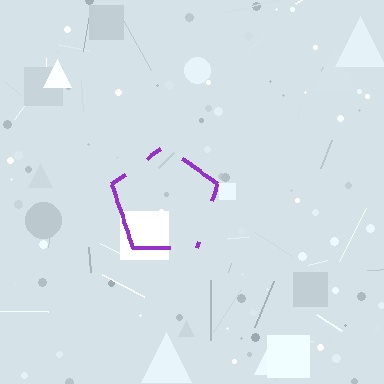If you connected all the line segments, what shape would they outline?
They would outline a pentagon.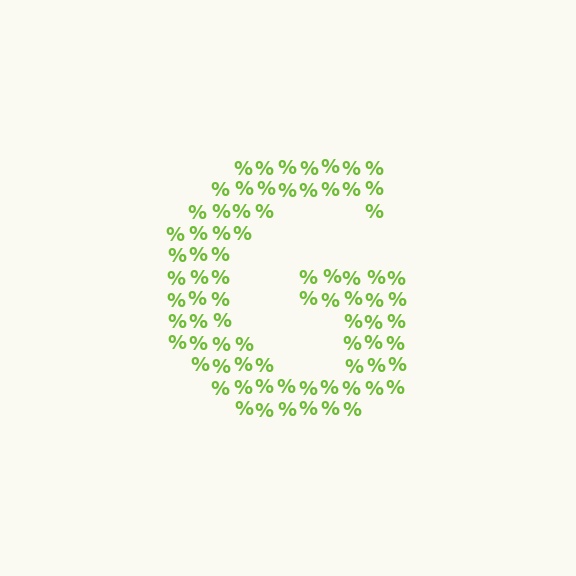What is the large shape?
The large shape is the letter G.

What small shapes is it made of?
It is made of small percent signs.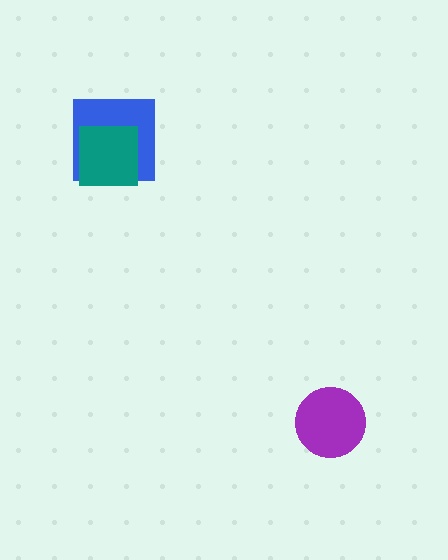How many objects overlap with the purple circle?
0 objects overlap with the purple circle.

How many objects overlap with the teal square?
1 object overlaps with the teal square.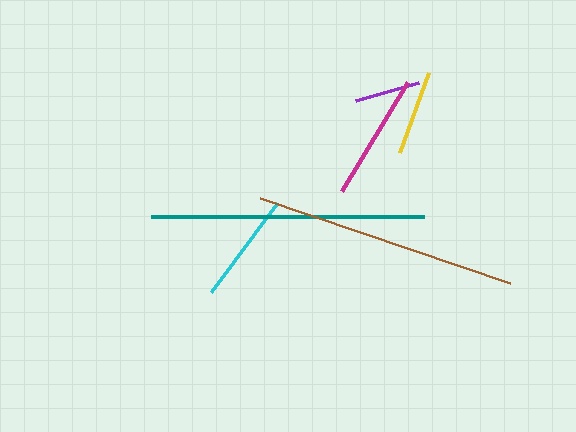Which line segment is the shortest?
The purple line is the shortest at approximately 65 pixels.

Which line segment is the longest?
The teal line is the longest at approximately 273 pixels.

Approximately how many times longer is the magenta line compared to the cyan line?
The magenta line is approximately 1.2 times the length of the cyan line.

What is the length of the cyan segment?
The cyan segment is approximately 110 pixels long.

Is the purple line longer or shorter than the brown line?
The brown line is longer than the purple line.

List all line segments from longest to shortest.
From longest to shortest: teal, brown, magenta, cyan, yellow, purple.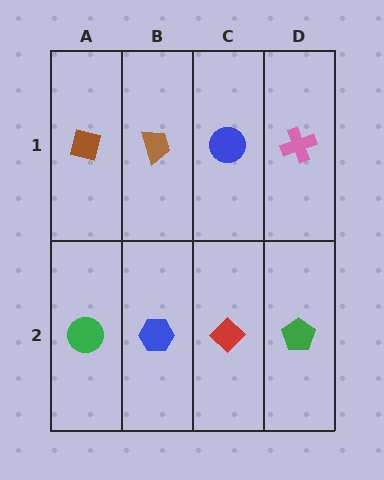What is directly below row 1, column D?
A green pentagon.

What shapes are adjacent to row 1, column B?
A blue hexagon (row 2, column B), a brown square (row 1, column A), a blue circle (row 1, column C).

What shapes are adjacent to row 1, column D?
A green pentagon (row 2, column D), a blue circle (row 1, column C).